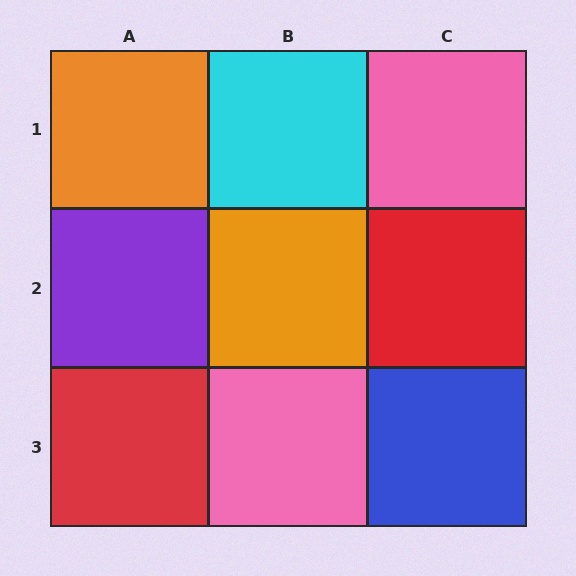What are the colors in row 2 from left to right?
Purple, orange, red.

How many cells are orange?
2 cells are orange.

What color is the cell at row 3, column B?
Pink.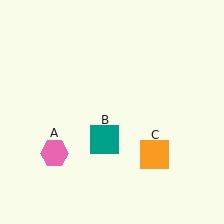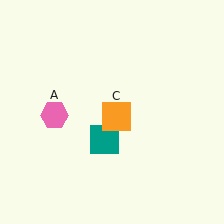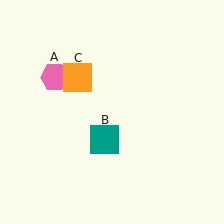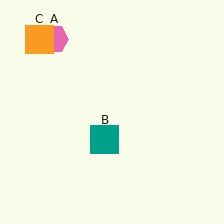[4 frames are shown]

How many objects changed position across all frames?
2 objects changed position: pink hexagon (object A), orange square (object C).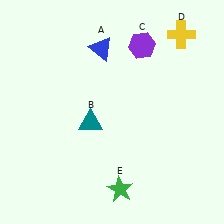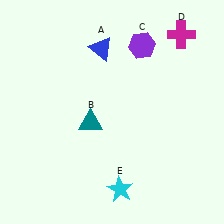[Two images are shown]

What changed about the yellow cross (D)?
In Image 1, D is yellow. In Image 2, it changed to magenta.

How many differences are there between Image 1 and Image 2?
There are 2 differences between the two images.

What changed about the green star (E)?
In Image 1, E is green. In Image 2, it changed to cyan.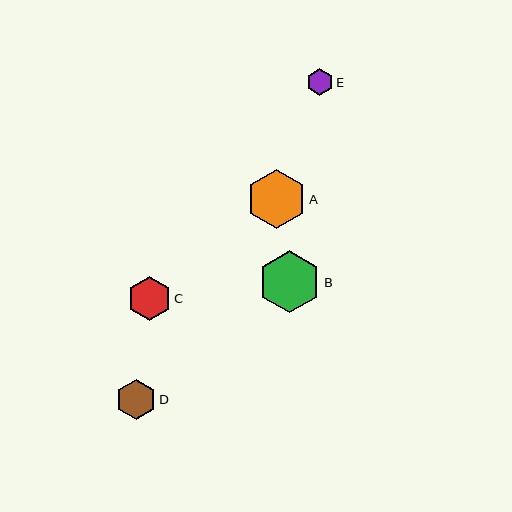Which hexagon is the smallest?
Hexagon E is the smallest with a size of approximately 26 pixels.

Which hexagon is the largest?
Hexagon B is the largest with a size of approximately 63 pixels.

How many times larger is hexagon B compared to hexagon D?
Hexagon B is approximately 1.5 times the size of hexagon D.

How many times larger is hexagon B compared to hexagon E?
Hexagon B is approximately 2.4 times the size of hexagon E.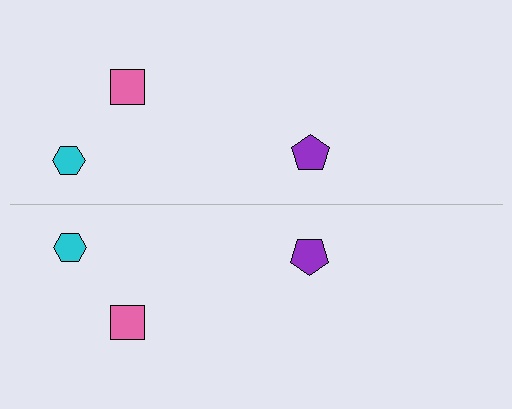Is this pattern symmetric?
Yes, this pattern has bilateral (reflection) symmetry.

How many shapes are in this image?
There are 6 shapes in this image.